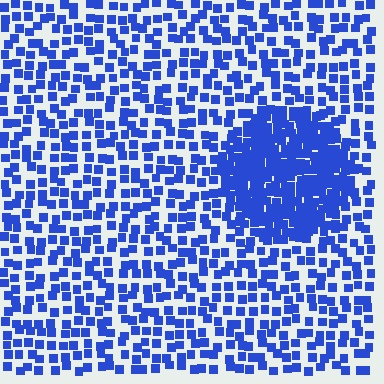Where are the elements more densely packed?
The elements are more densely packed inside the circle boundary.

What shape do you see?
I see a circle.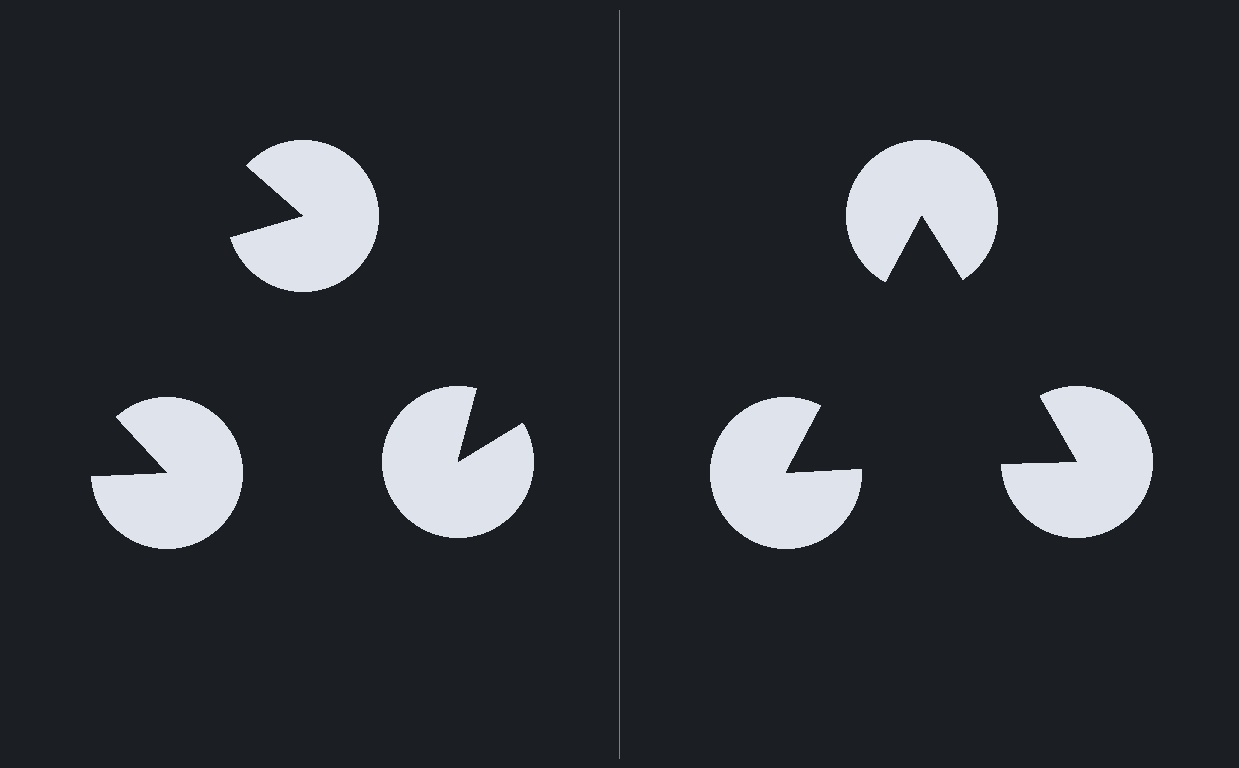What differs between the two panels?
The pac-man discs are positioned identically on both sides; only the wedge orientations differ. On the right they align to a triangle; on the left they are misaligned.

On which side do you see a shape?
An illusory triangle appears on the right side. On the left side the wedge cuts are rotated, so no coherent shape forms.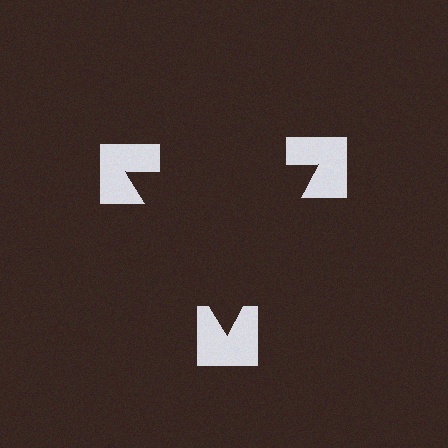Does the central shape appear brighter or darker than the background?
It typically appears slightly darker than the background, even though no actual brightness change is drawn.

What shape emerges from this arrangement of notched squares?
An illusory triangle — its edges are inferred from the aligned wedge cuts in the notched squares, not physically drawn.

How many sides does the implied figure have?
3 sides.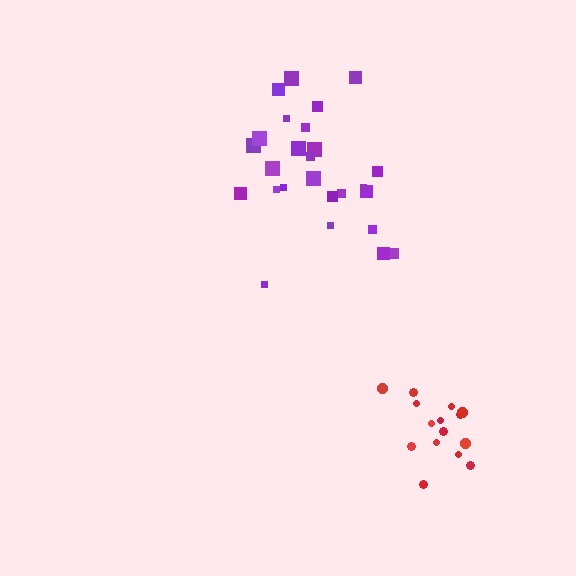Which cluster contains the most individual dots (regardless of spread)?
Purple (26).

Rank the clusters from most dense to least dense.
red, purple.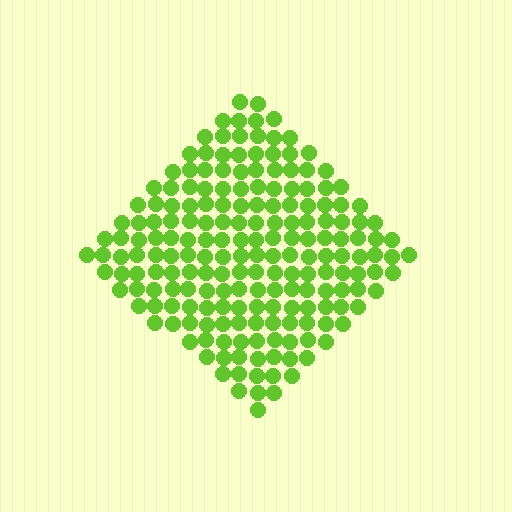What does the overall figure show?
The overall figure shows a diamond.